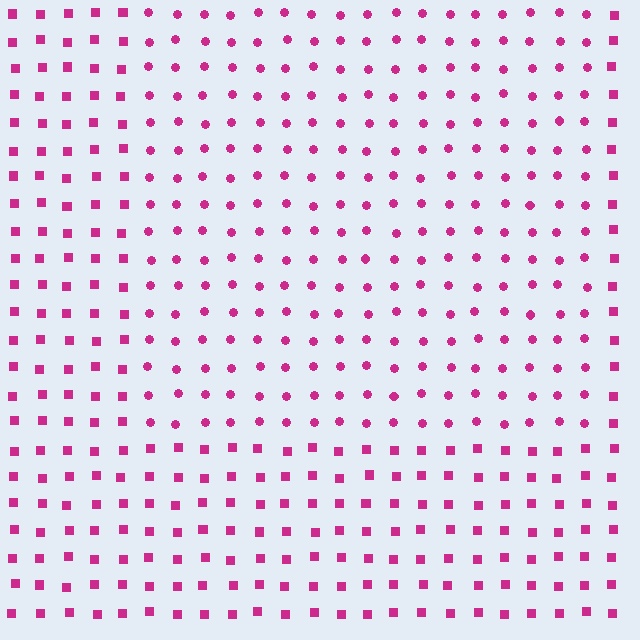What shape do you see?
I see a rectangle.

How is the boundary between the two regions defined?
The boundary is defined by a change in element shape: circles inside vs. squares outside. All elements share the same color and spacing.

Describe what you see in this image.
The image is filled with small magenta elements arranged in a uniform grid. A rectangle-shaped region contains circles, while the surrounding area contains squares. The boundary is defined purely by the change in element shape.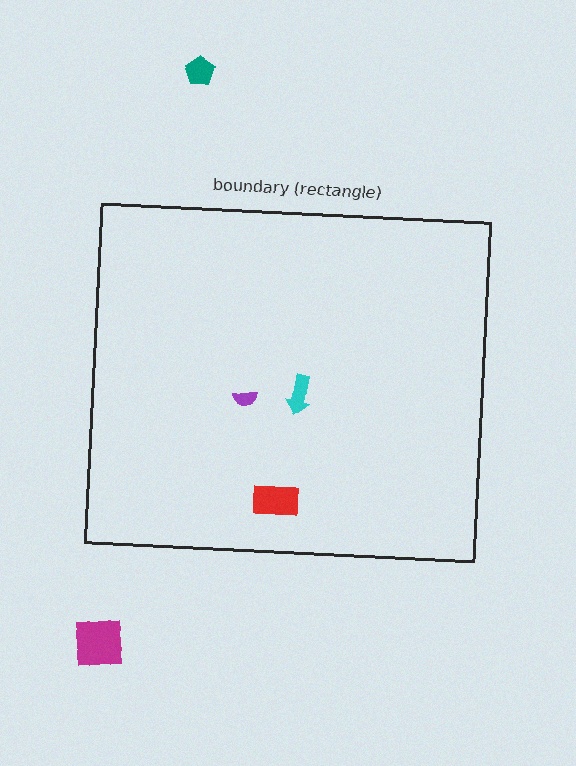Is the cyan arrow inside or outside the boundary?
Inside.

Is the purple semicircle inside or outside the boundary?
Inside.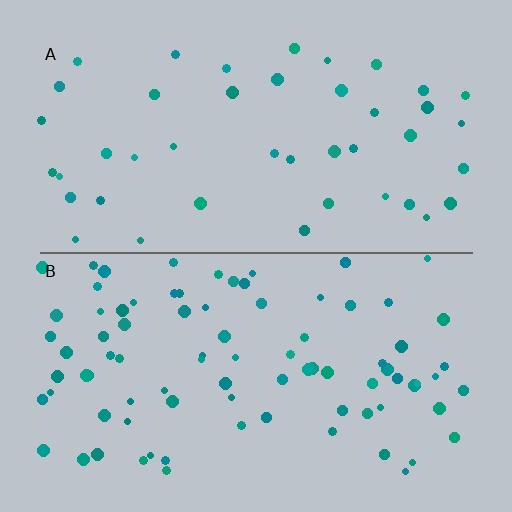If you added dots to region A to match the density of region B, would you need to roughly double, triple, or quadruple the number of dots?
Approximately double.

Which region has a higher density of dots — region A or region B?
B (the bottom).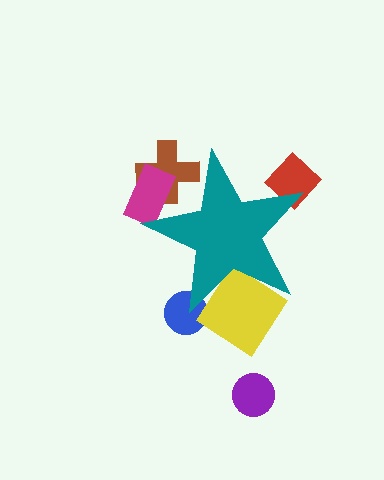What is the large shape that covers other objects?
A teal star.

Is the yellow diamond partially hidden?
Yes, the yellow diamond is partially hidden behind the teal star.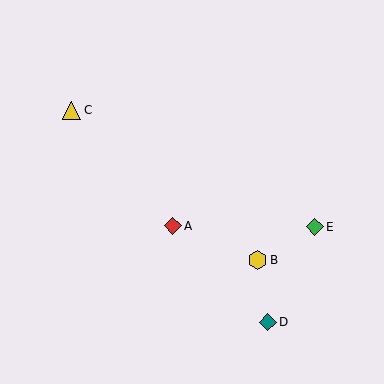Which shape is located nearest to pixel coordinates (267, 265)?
The yellow hexagon (labeled B) at (258, 260) is nearest to that location.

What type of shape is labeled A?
Shape A is a red diamond.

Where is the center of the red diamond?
The center of the red diamond is at (173, 226).